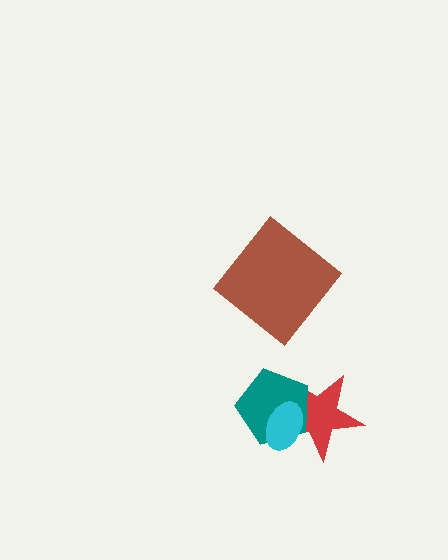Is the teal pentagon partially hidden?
Yes, it is partially covered by another shape.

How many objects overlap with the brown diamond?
0 objects overlap with the brown diamond.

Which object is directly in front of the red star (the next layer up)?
The teal pentagon is directly in front of the red star.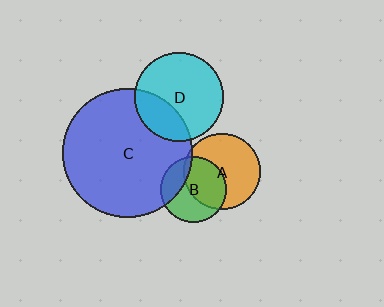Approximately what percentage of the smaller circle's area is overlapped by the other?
Approximately 5%.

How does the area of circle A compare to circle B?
Approximately 1.3 times.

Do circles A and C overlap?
Yes.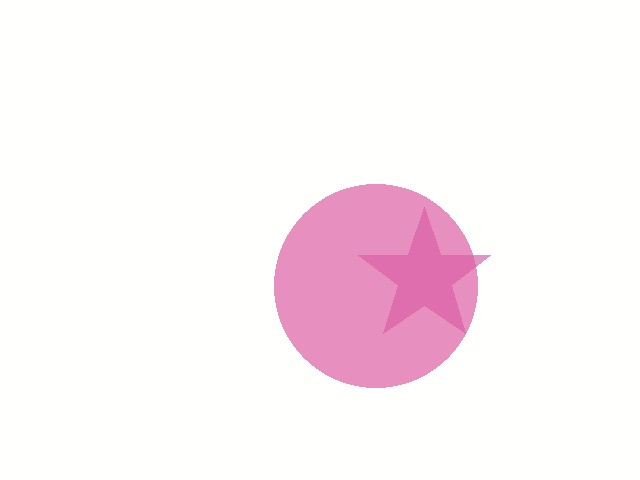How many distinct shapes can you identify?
There are 2 distinct shapes: a magenta star, a pink circle.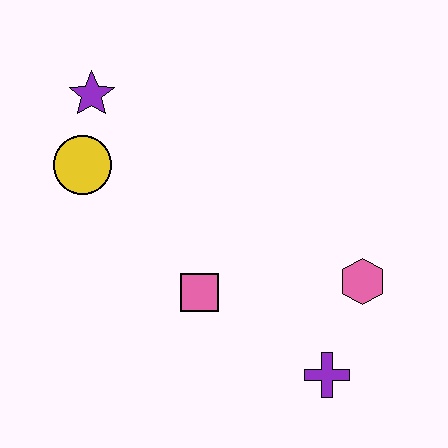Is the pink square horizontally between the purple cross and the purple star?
Yes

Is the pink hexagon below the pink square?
No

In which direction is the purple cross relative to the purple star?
The purple cross is below the purple star.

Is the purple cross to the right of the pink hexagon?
No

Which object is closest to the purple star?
The yellow circle is closest to the purple star.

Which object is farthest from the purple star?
The purple cross is farthest from the purple star.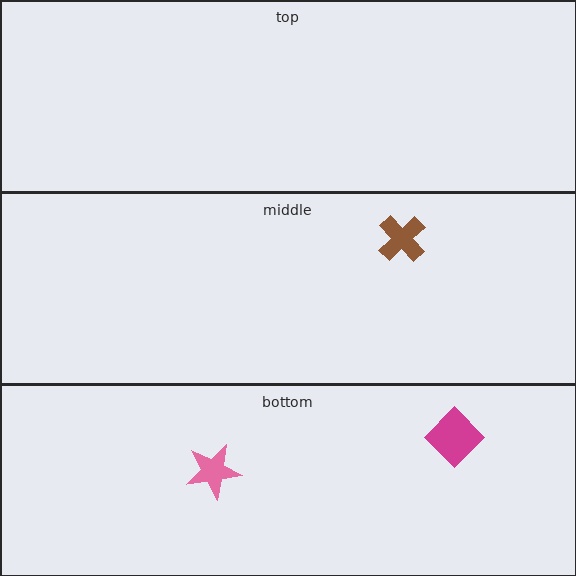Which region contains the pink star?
The bottom region.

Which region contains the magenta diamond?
The bottom region.